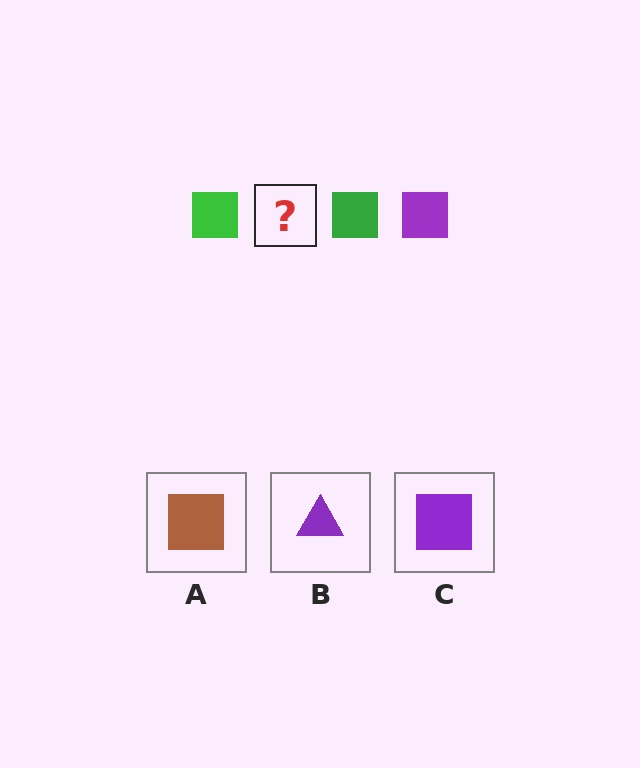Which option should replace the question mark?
Option C.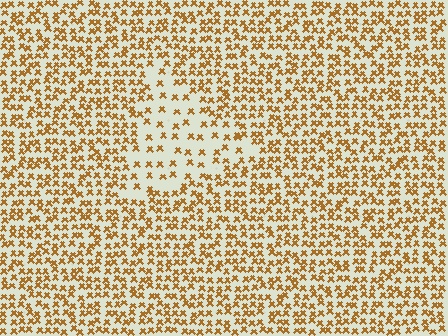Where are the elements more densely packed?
The elements are more densely packed outside the triangle boundary.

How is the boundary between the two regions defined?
The boundary is defined by a change in element density (approximately 2.3x ratio). All elements are the same color, size, and shape.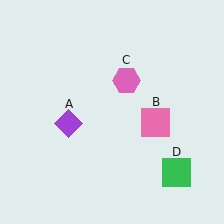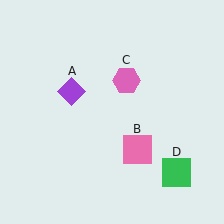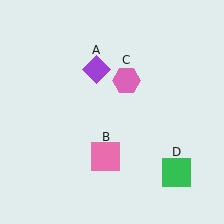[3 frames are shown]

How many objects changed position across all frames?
2 objects changed position: purple diamond (object A), pink square (object B).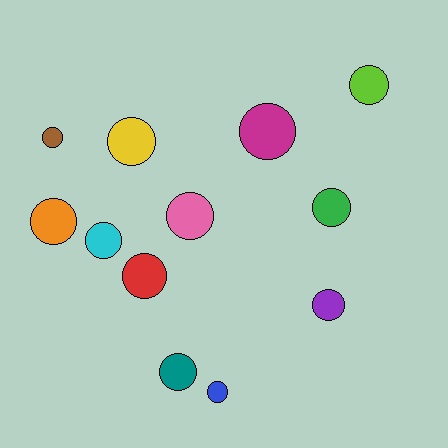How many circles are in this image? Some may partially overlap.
There are 12 circles.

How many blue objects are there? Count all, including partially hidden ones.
There is 1 blue object.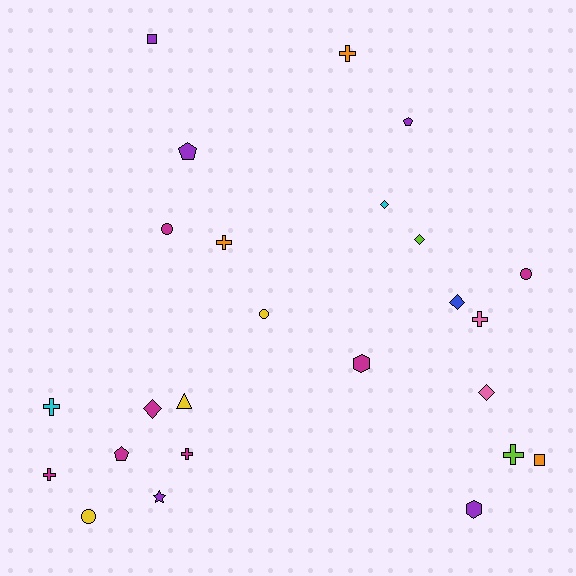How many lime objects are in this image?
There are 2 lime objects.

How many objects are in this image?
There are 25 objects.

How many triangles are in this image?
There is 1 triangle.